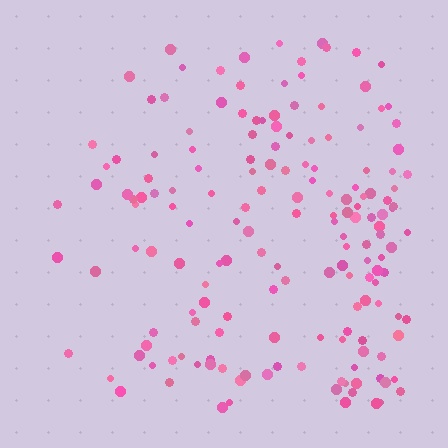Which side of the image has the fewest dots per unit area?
The left.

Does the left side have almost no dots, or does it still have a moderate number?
Still a moderate number, just noticeably fewer than the right.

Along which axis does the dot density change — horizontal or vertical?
Horizontal.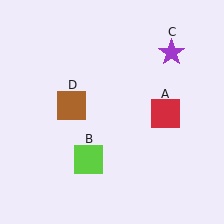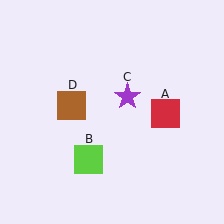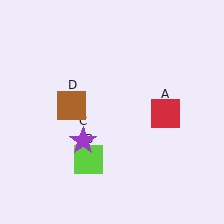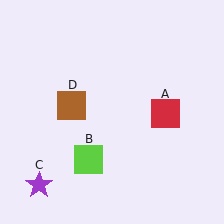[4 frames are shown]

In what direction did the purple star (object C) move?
The purple star (object C) moved down and to the left.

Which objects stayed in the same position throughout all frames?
Red square (object A) and lime square (object B) and brown square (object D) remained stationary.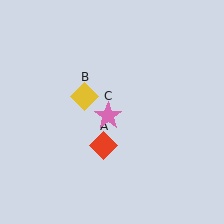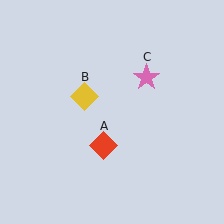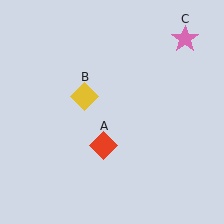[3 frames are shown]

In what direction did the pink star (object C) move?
The pink star (object C) moved up and to the right.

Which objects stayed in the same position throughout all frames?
Red diamond (object A) and yellow diamond (object B) remained stationary.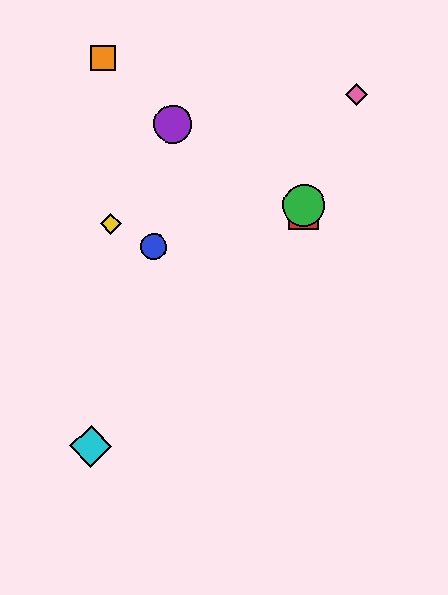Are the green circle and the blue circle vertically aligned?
No, the green circle is at x≈304 and the blue circle is at x≈153.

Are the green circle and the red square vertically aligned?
Yes, both are at x≈304.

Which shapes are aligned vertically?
The red square, the green circle are aligned vertically.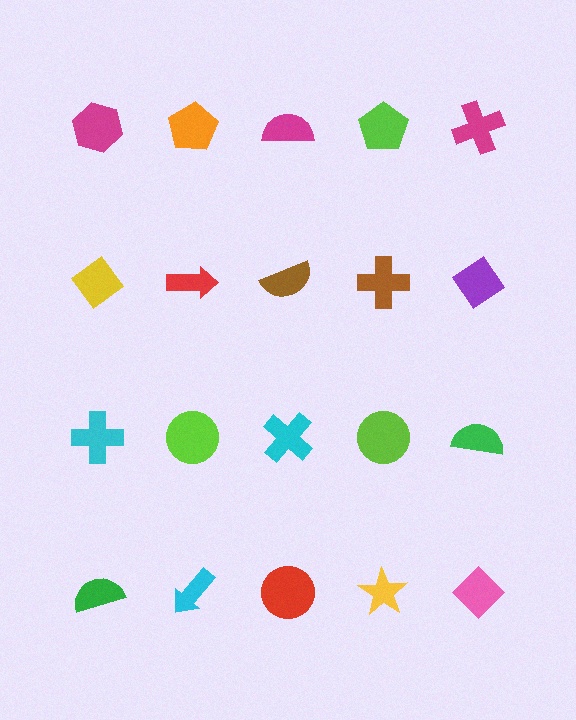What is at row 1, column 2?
An orange pentagon.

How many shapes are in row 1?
5 shapes.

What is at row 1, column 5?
A magenta cross.